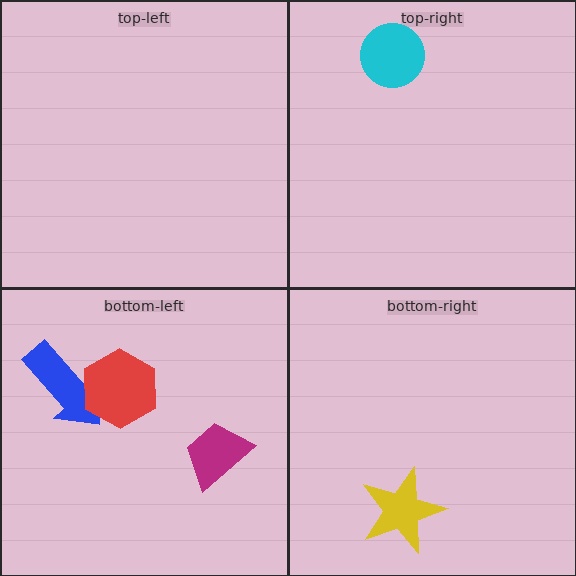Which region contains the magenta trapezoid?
The bottom-left region.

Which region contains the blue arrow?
The bottom-left region.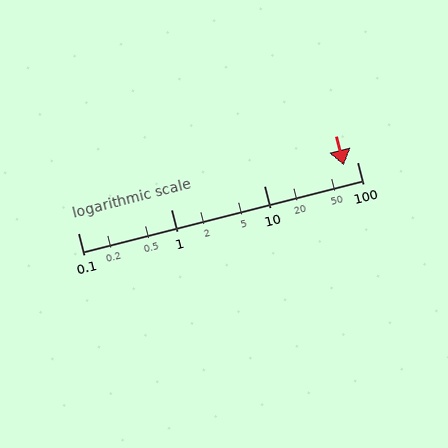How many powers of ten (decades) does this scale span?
The scale spans 3 decades, from 0.1 to 100.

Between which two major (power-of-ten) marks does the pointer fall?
The pointer is between 10 and 100.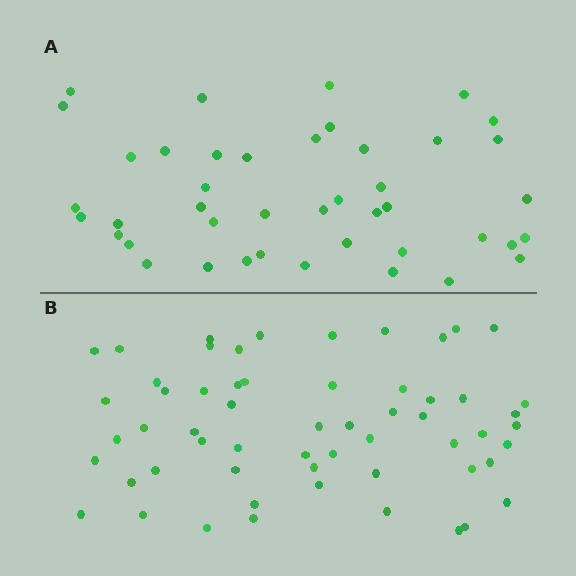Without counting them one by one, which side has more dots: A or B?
Region B (the bottom region) has more dots.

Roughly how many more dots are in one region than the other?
Region B has approximately 15 more dots than region A.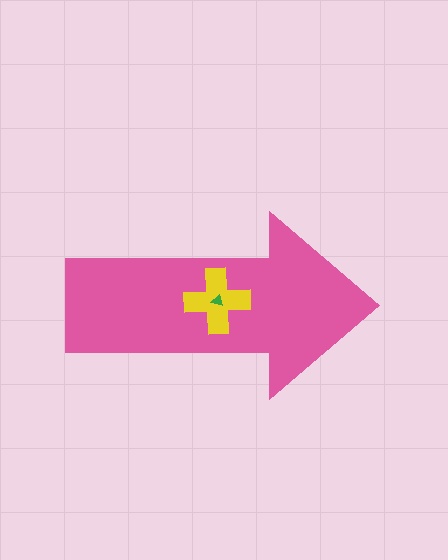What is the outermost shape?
The pink arrow.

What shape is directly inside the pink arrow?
The yellow cross.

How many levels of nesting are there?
3.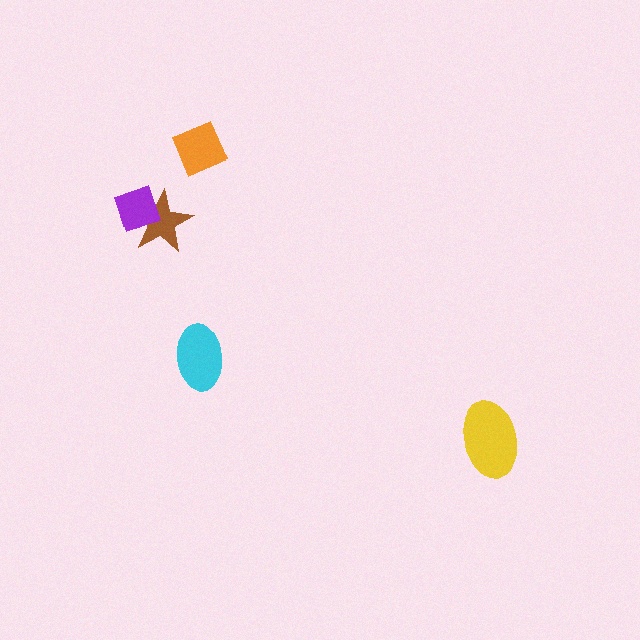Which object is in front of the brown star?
The purple diamond is in front of the brown star.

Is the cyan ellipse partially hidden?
No, no other shape covers it.